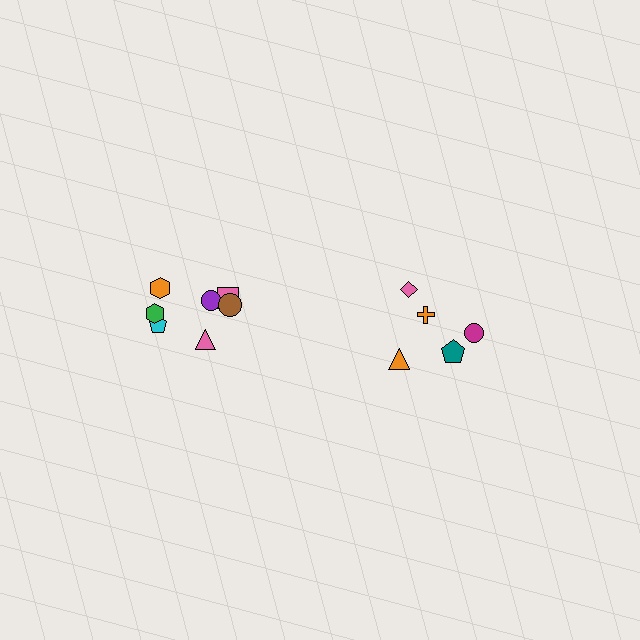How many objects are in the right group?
There are 5 objects.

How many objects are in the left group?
There are 7 objects.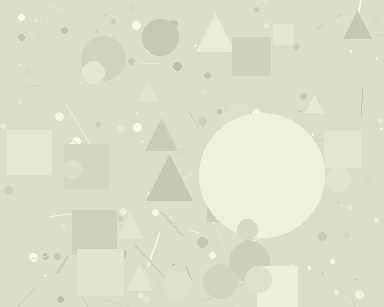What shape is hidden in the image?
A circle is hidden in the image.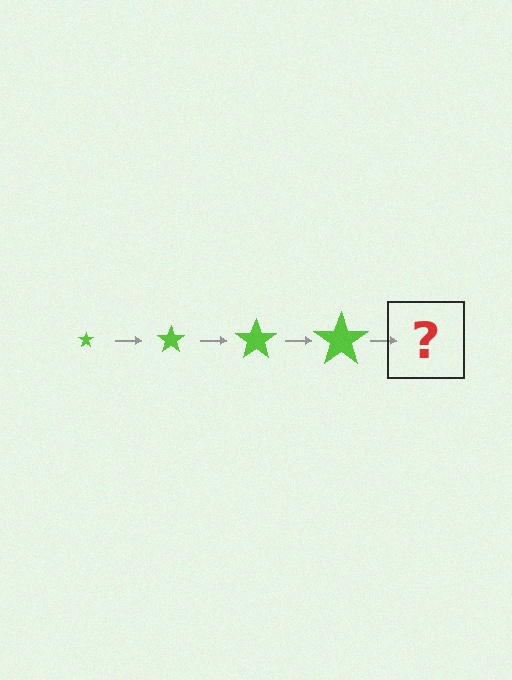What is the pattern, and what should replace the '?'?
The pattern is that the star gets progressively larger each step. The '?' should be a lime star, larger than the previous one.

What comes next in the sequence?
The next element should be a lime star, larger than the previous one.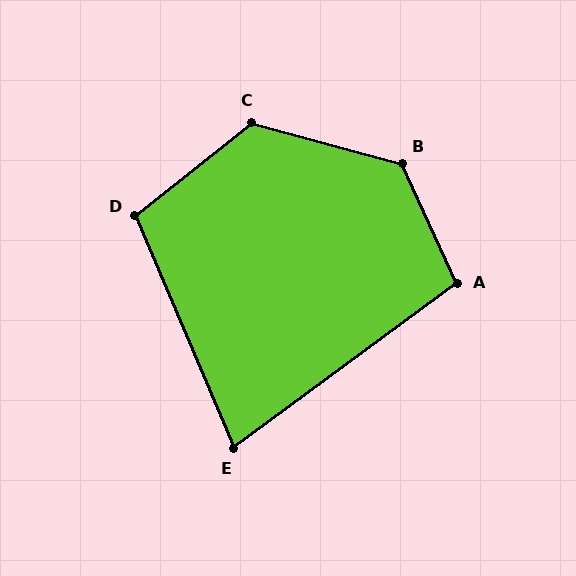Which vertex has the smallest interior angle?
E, at approximately 77 degrees.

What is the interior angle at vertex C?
Approximately 126 degrees (obtuse).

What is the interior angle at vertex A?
Approximately 102 degrees (obtuse).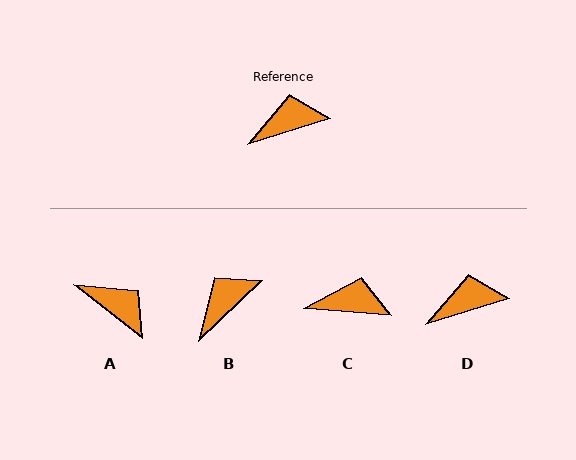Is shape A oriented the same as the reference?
No, it is off by about 55 degrees.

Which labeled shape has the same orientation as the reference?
D.